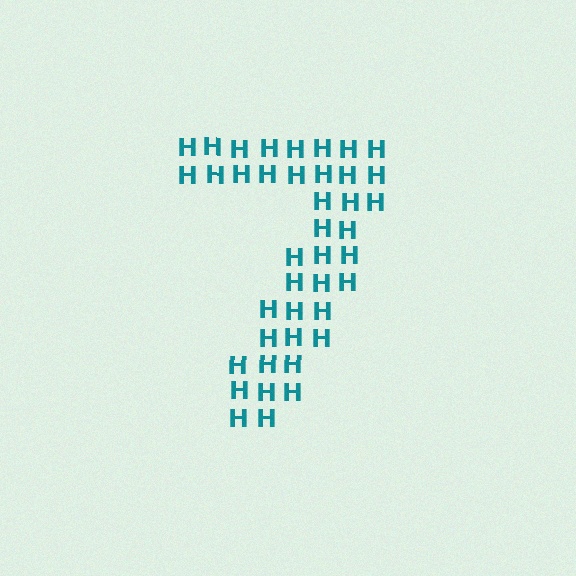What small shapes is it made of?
It is made of small letter H's.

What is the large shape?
The large shape is the digit 7.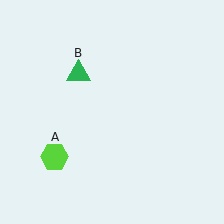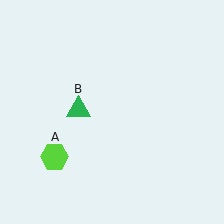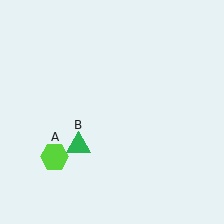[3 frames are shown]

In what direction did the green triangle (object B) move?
The green triangle (object B) moved down.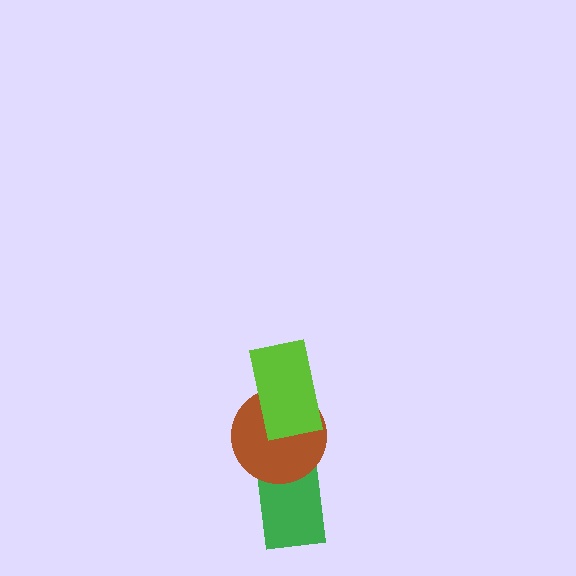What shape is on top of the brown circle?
The lime rectangle is on top of the brown circle.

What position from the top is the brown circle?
The brown circle is 2nd from the top.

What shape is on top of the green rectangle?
The brown circle is on top of the green rectangle.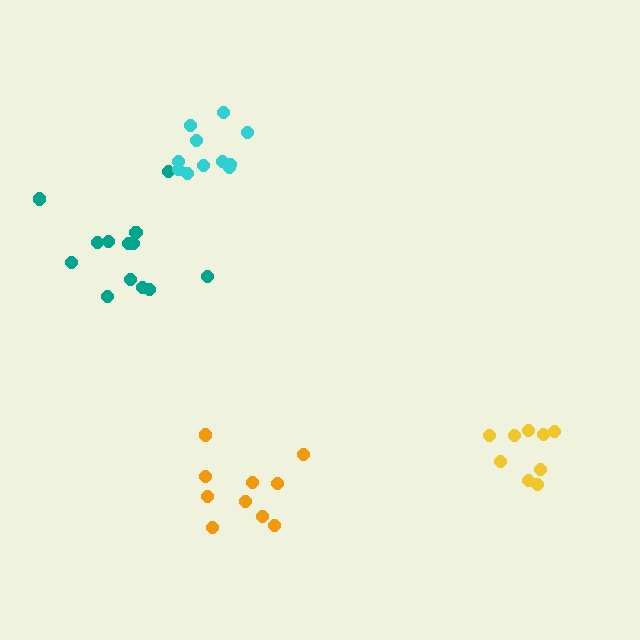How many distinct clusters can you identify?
There are 4 distinct clusters.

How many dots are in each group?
Group 1: 9 dots, Group 2: 13 dots, Group 3: 11 dots, Group 4: 10 dots (43 total).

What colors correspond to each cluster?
The clusters are colored: yellow, teal, cyan, orange.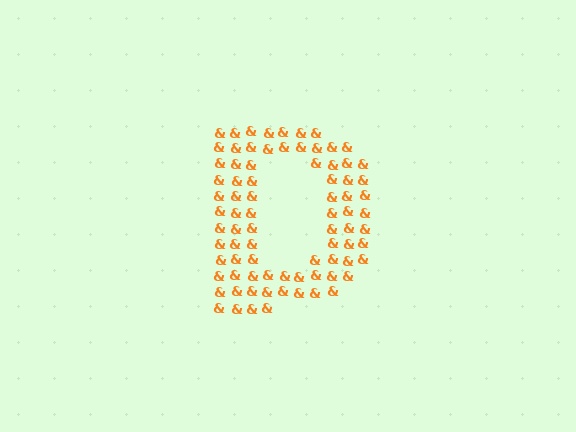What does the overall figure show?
The overall figure shows the letter D.